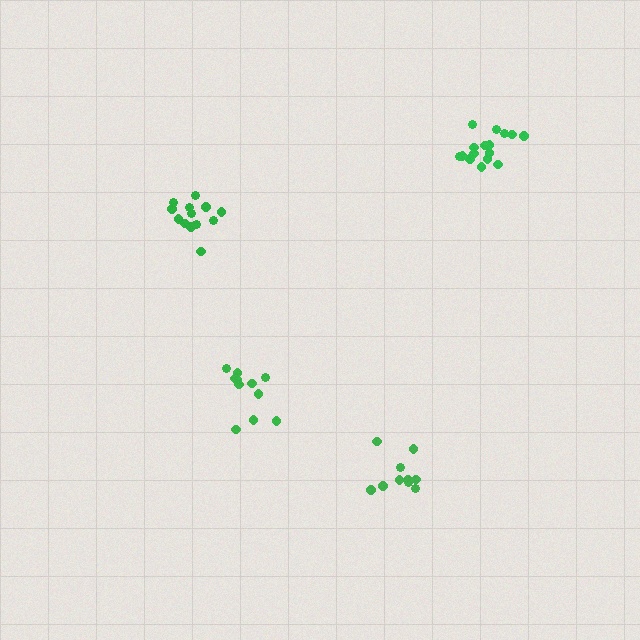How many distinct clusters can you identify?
There are 4 distinct clusters.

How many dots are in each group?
Group 1: 10 dots, Group 2: 14 dots, Group 3: 16 dots, Group 4: 11 dots (51 total).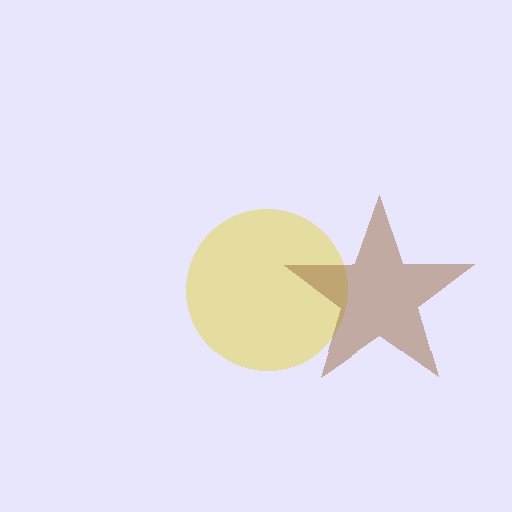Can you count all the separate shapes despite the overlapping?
Yes, there are 2 separate shapes.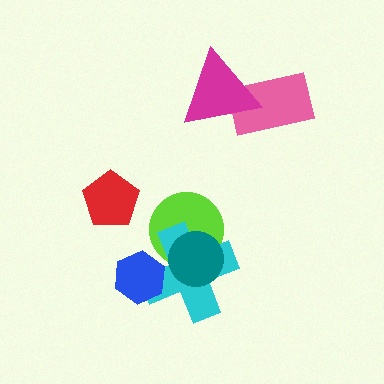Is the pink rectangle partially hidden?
Yes, it is partially covered by another shape.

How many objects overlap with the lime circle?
2 objects overlap with the lime circle.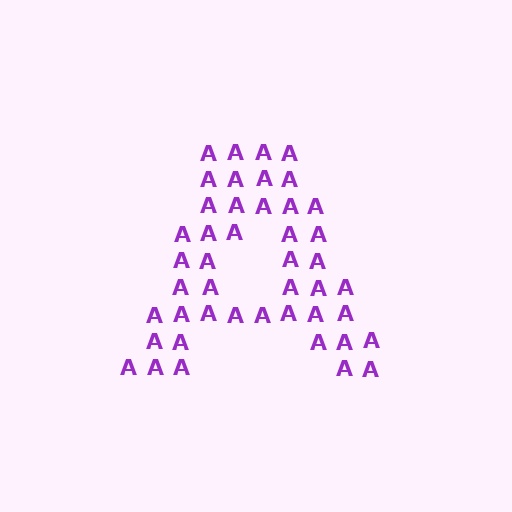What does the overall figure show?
The overall figure shows the letter A.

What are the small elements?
The small elements are letter A's.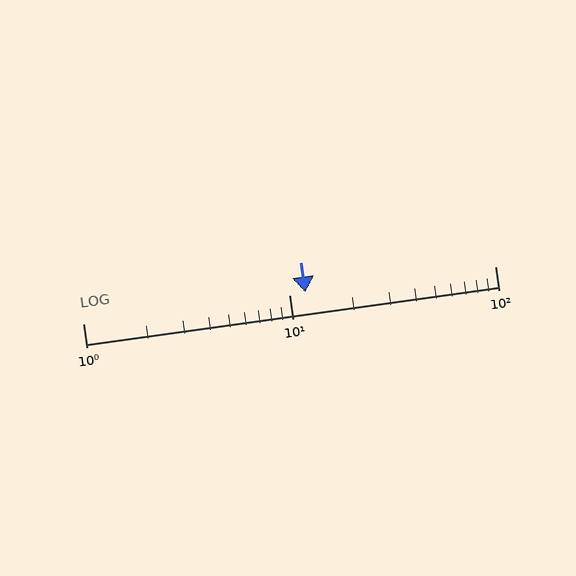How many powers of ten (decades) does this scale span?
The scale spans 2 decades, from 1 to 100.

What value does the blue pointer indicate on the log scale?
The pointer indicates approximately 12.